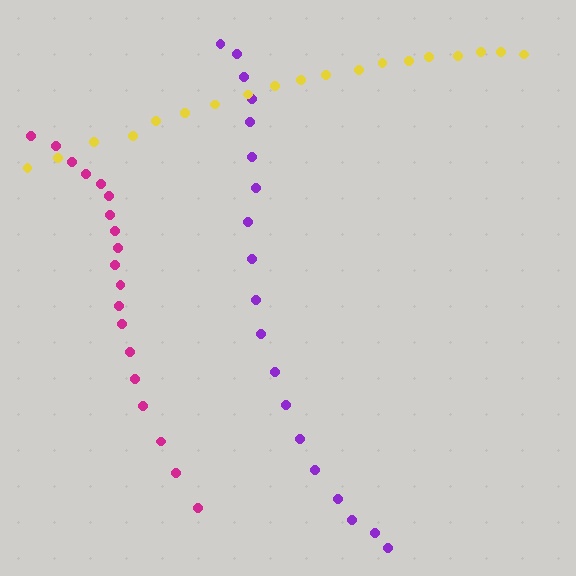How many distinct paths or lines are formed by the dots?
There are 3 distinct paths.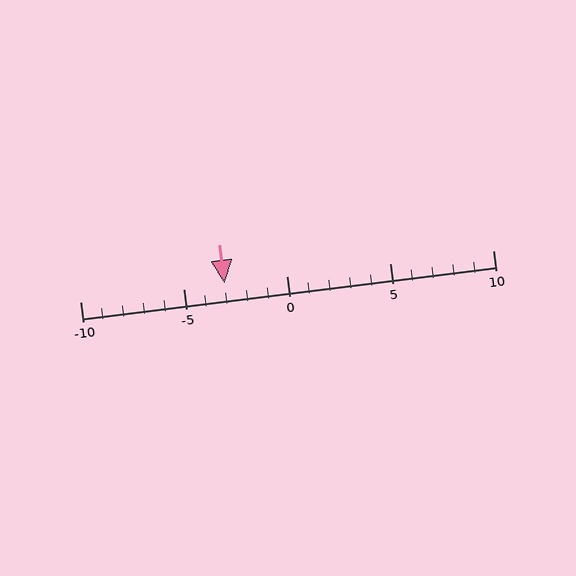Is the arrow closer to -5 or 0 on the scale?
The arrow is closer to -5.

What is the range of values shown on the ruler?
The ruler shows values from -10 to 10.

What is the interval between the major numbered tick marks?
The major tick marks are spaced 5 units apart.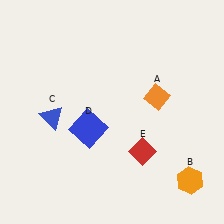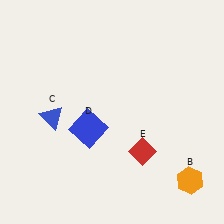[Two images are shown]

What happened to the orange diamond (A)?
The orange diamond (A) was removed in Image 2. It was in the top-right area of Image 1.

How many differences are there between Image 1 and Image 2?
There is 1 difference between the two images.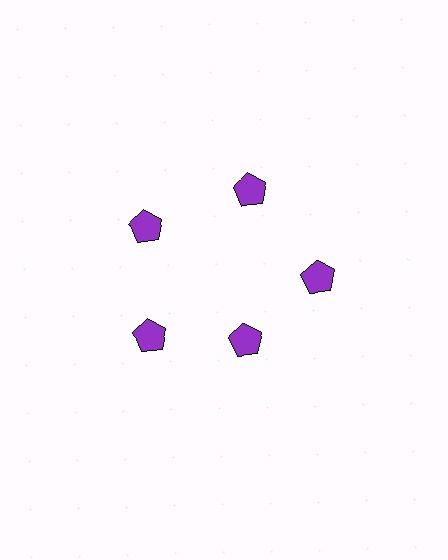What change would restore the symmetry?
The symmetry would be restored by moving it outward, back onto the ring so that all 5 pentagons sit at equal angles and equal distance from the center.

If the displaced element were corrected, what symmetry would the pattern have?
It would have 5-fold rotational symmetry — the pattern would map onto itself every 72 degrees.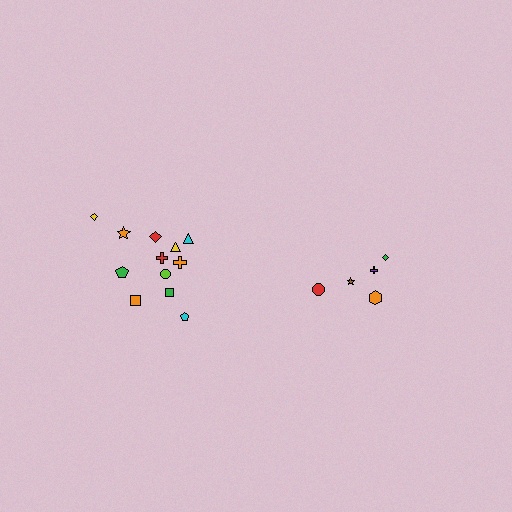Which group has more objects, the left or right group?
The left group.